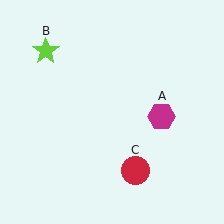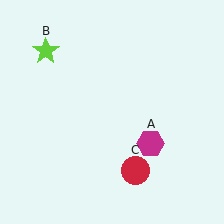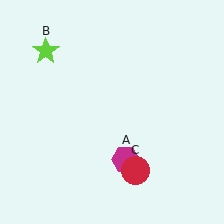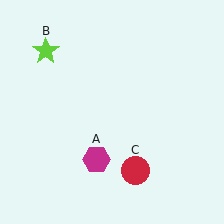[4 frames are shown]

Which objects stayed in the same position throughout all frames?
Lime star (object B) and red circle (object C) remained stationary.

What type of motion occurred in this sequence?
The magenta hexagon (object A) rotated clockwise around the center of the scene.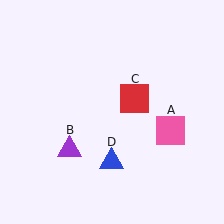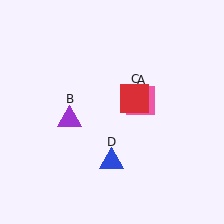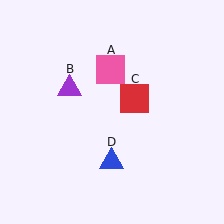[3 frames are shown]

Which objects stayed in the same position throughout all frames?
Red square (object C) and blue triangle (object D) remained stationary.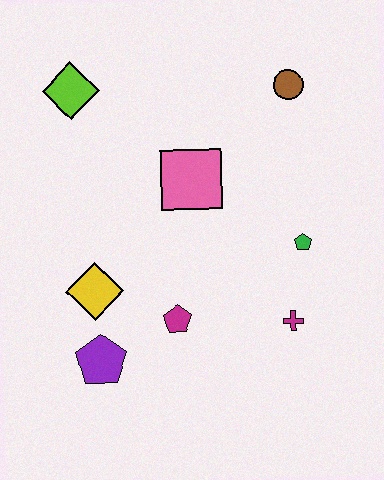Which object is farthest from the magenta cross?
The lime diamond is farthest from the magenta cross.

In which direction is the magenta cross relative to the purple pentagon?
The magenta cross is to the right of the purple pentagon.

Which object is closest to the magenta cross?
The green pentagon is closest to the magenta cross.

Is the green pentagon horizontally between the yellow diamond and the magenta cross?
No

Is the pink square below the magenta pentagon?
No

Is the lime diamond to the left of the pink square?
Yes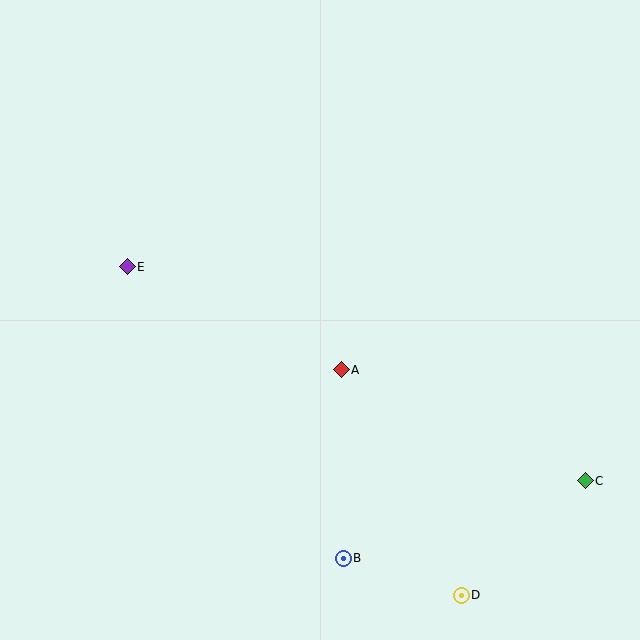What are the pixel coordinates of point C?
Point C is at (585, 481).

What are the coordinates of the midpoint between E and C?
The midpoint between E and C is at (356, 374).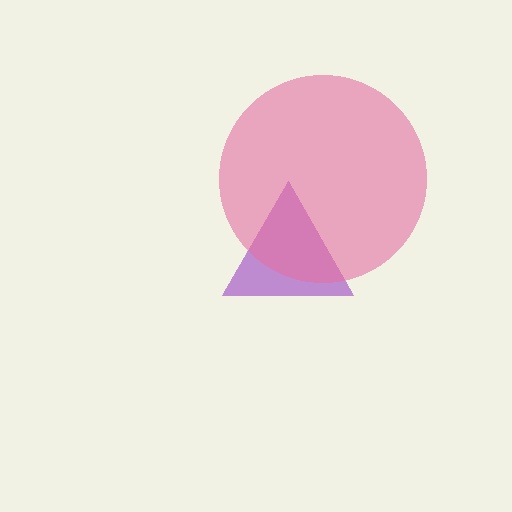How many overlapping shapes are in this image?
There are 2 overlapping shapes in the image.